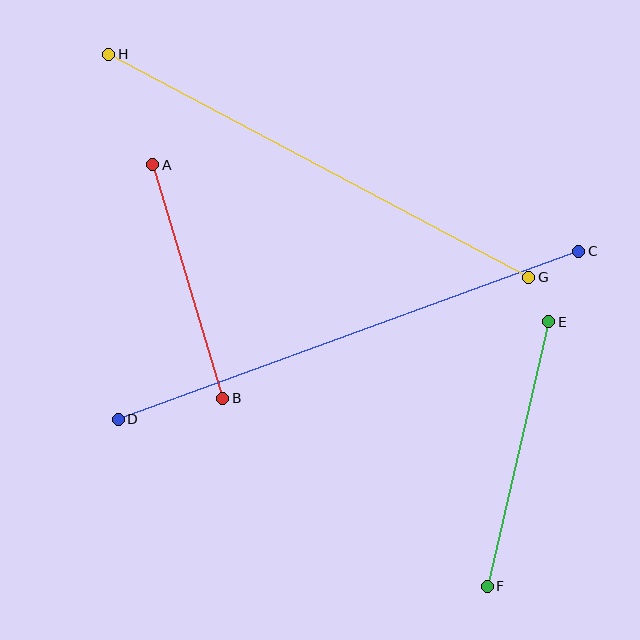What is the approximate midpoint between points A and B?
The midpoint is at approximately (188, 281) pixels.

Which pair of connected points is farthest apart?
Points C and D are farthest apart.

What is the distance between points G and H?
The distance is approximately 475 pixels.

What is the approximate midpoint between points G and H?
The midpoint is at approximately (319, 166) pixels.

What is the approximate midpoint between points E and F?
The midpoint is at approximately (518, 454) pixels.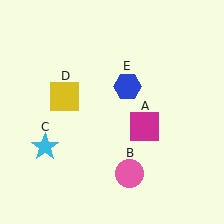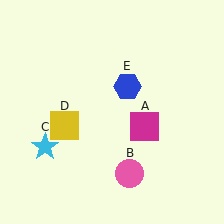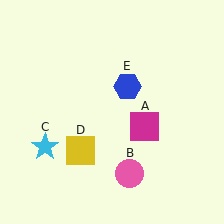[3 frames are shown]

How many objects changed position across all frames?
1 object changed position: yellow square (object D).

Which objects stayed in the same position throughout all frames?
Magenta square (object A) and pink circle (object B) and cyan star (object C) and blue hexagon (object E) remained stationary.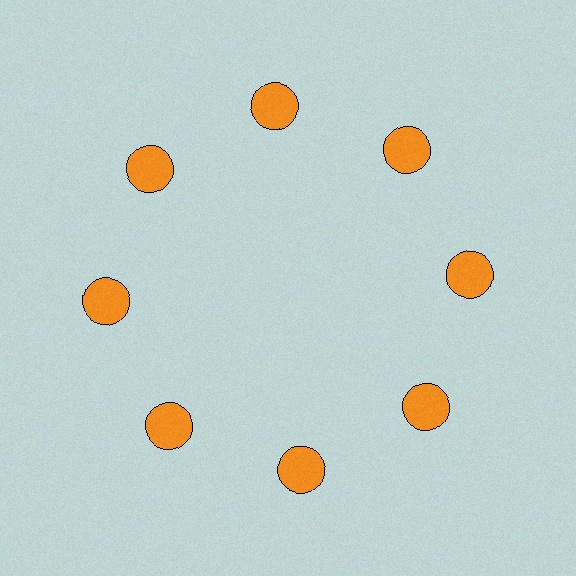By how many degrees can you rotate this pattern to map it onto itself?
The pattern maps onto itself every 45 degrees of rotation.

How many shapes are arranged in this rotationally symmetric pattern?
There are 8 shapes, arranged in 8 groups of 1.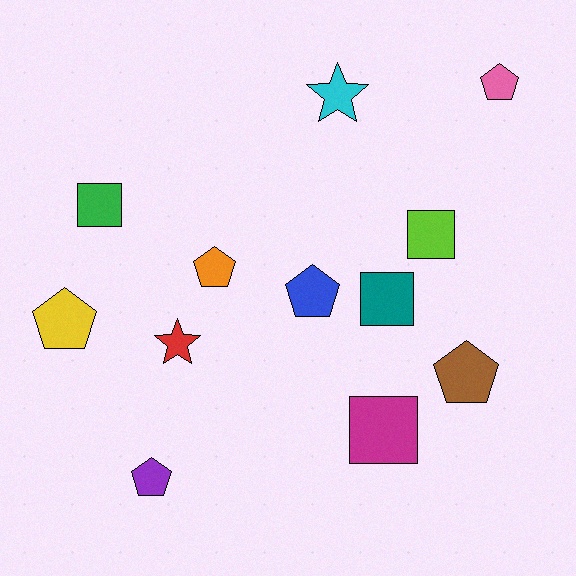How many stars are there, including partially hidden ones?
There are 2 stars.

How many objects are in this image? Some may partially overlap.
There are 12 objects.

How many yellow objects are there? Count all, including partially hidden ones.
There is 1 yellow object.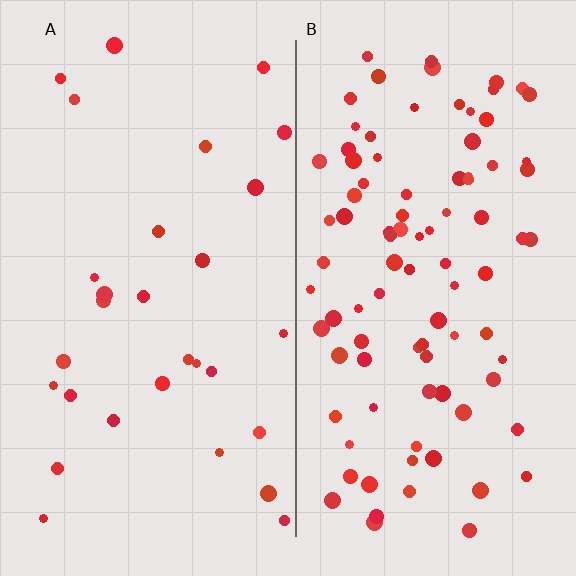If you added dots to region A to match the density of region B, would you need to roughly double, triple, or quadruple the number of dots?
Approximately triple.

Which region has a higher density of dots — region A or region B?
B (the right).